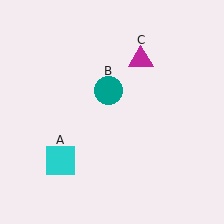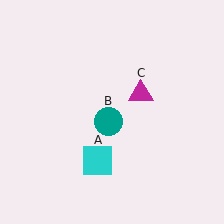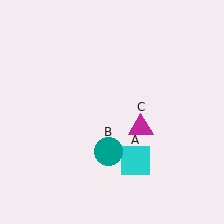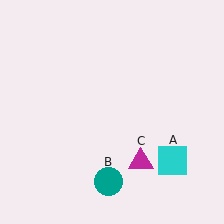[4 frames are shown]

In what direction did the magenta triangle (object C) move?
The magenta triangle (object C) moved down.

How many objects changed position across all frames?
3 objects changed position: cyan square (object A), teal circle (object B), magenta triangle (object C).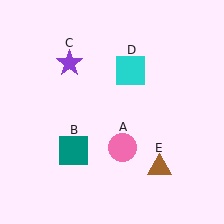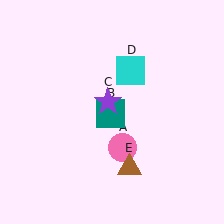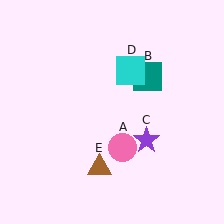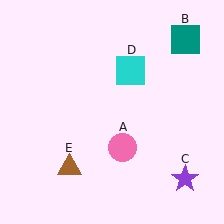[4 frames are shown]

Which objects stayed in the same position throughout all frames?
Pink circle (object A) and cyan square (object D) remained stationary.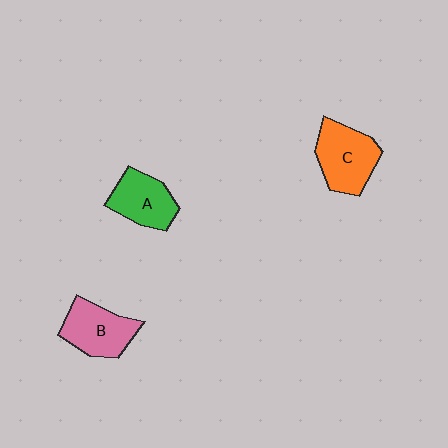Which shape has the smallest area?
Shape A (green).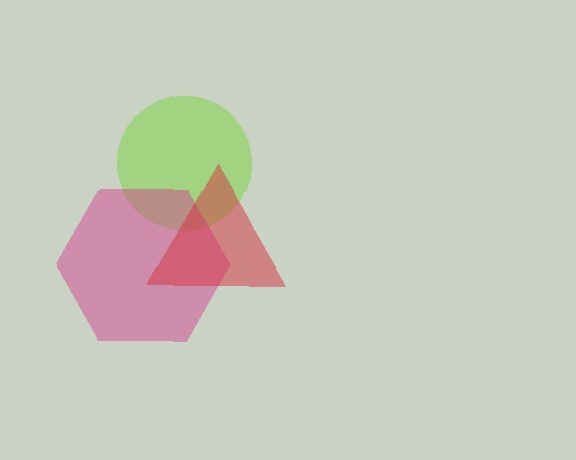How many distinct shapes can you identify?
There are 3 distinct shapes: a lime circle, a magenta hexagon, a red triangle.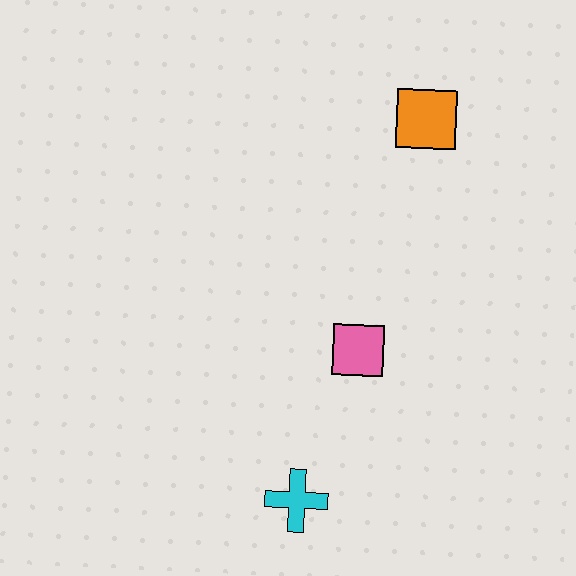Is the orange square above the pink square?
Yes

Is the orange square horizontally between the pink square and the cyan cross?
No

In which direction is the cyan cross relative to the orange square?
The cyan cross is below the orange square.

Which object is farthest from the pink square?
The orange square is farthest from the pink square.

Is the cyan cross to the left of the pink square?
Yes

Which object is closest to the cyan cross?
The pink square is closest to the cyan cross.